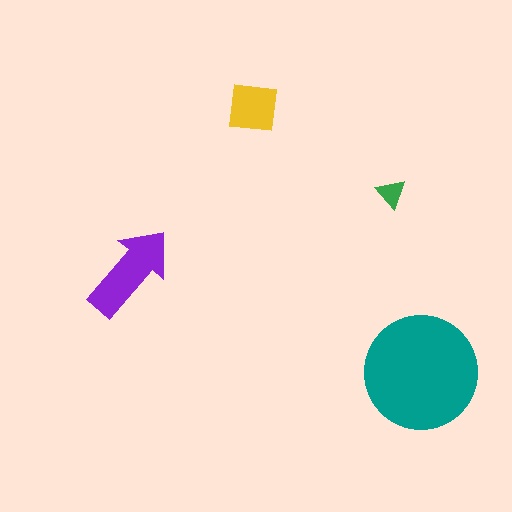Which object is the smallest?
The green triangle.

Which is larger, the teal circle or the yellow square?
The teal circle.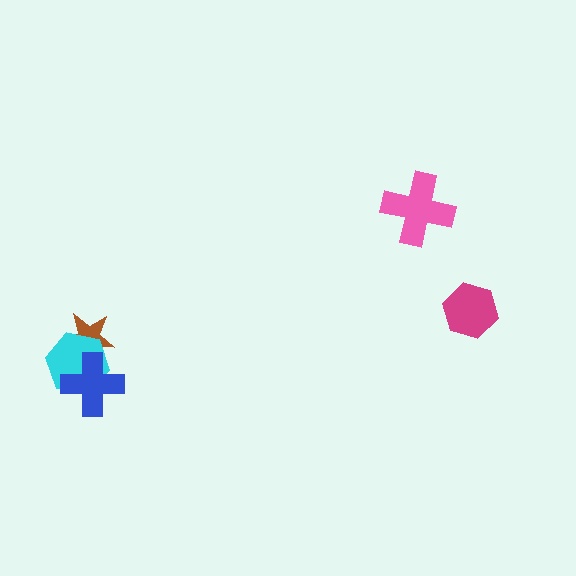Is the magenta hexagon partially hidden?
No, no other shape covers it.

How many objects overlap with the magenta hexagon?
0 objects overlap with the magenta hexagon.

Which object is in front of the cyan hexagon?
The blue cross is in front of the cyan hexagon.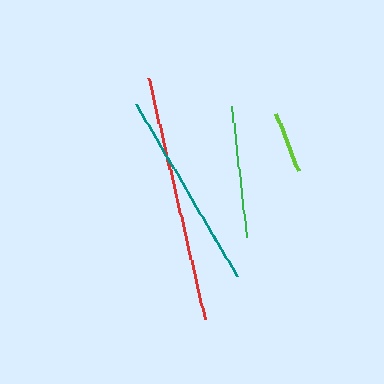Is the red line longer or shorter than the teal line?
The red line is longer than the teal line.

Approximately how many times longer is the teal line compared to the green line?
The teal line is approximately 1.5 times the length of the green line.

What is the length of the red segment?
The red segment is approximately 247 pixels long.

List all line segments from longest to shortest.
From longest to shortest: red, teal, green, lime.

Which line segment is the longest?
The red line is the longest at approximately 247 pixels.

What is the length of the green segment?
The green segment is approximately 131 pixels long.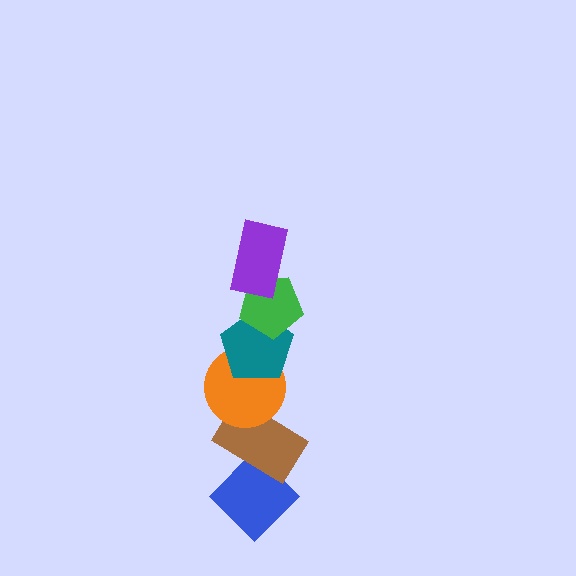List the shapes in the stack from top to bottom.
From top to bottom: the purple rectangle, the green pentagon, the teal pentagon, the orange circle, the brown rectangle, the blue diamond.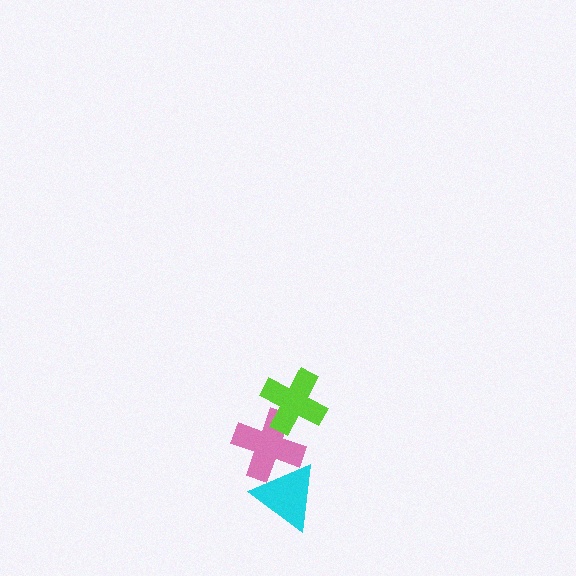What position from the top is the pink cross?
The pink cross is 2nd from the top.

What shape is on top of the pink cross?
The lime cross is on top of the pink cross.